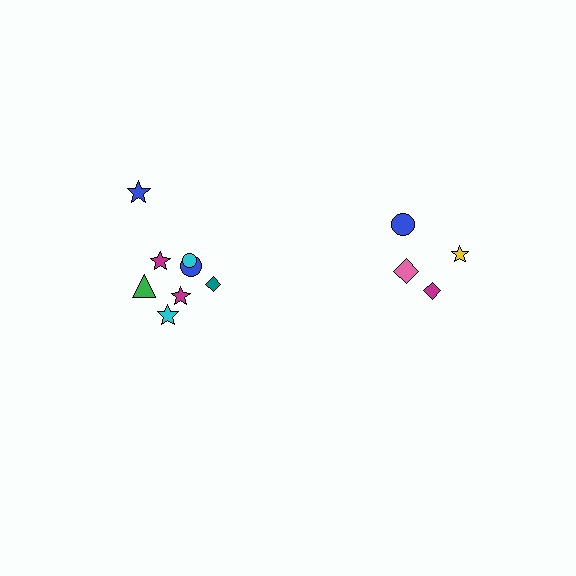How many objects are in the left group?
There are 8 objects.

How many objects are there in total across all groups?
There are 12 objects.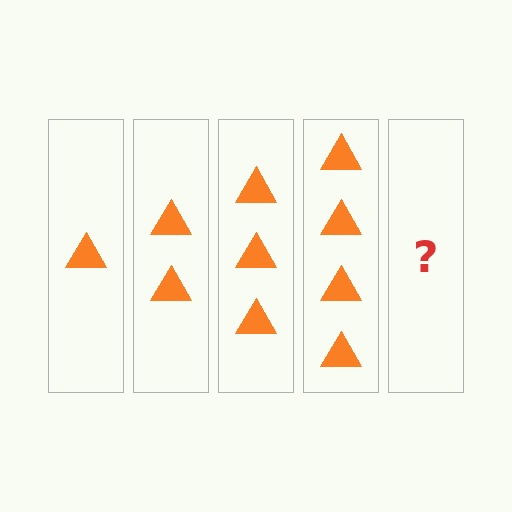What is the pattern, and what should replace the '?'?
The pattern is that each step adds one more triangle. The '?' should be 5 triangles.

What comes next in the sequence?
The next element should be 5 triangles.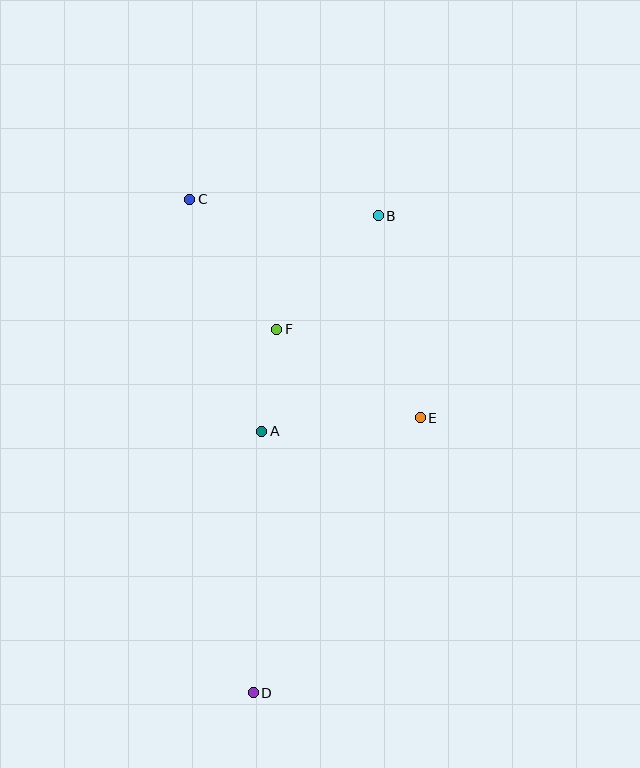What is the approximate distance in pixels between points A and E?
The distance between A and E is approximately 159 pixels.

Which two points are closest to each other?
Points A and F are closest to each other.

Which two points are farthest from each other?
Points C and D are farthest from each other.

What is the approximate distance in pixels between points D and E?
The distance between D and E is approximately 322 pixels.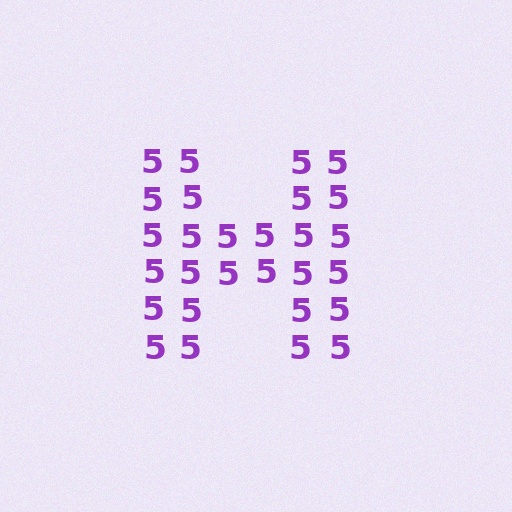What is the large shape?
The large shape is the letter H.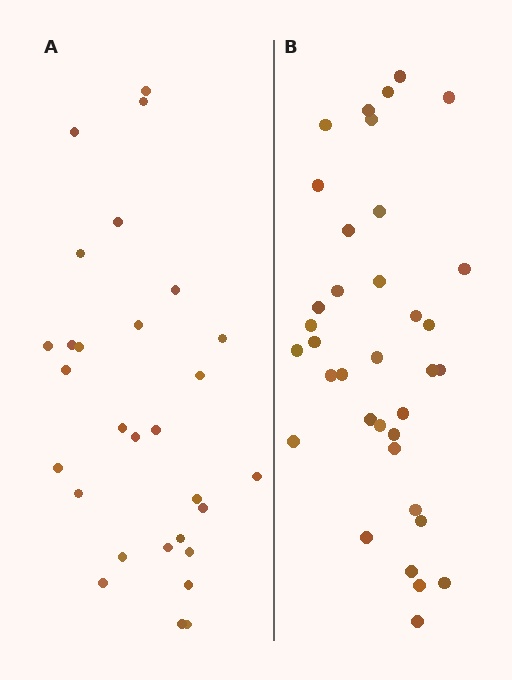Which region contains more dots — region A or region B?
Region B (the right region) has more dots.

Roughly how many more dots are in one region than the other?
Region B has roughly 8 or so more dots than region A.